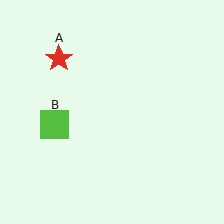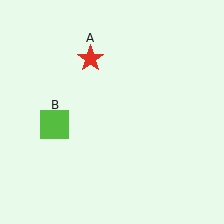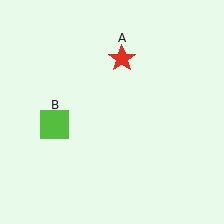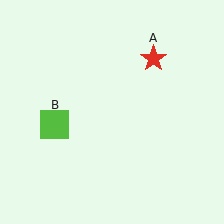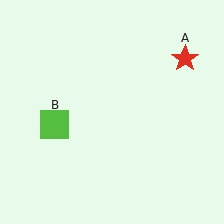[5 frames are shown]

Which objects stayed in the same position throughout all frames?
Lime square (object B) remained stationary.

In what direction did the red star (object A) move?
The red star (object A) moved right.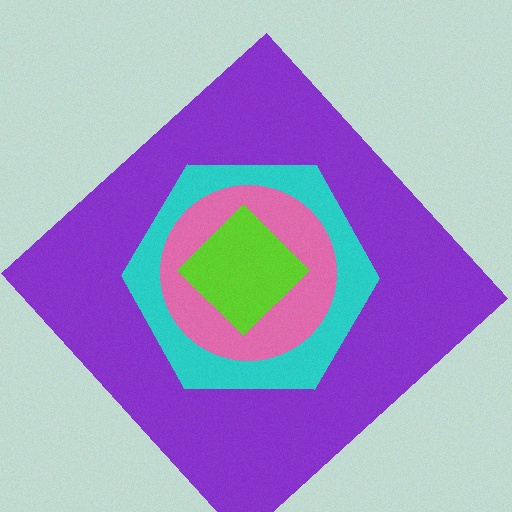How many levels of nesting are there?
4.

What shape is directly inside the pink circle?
The lime diamond.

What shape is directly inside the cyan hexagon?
The pink circle.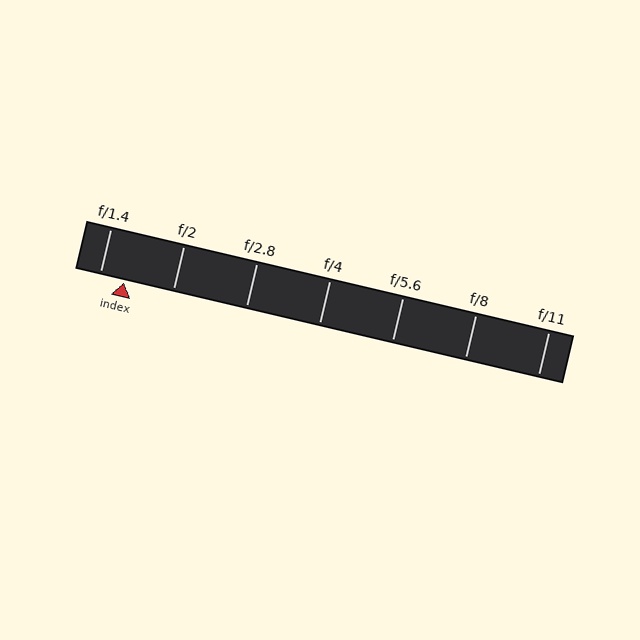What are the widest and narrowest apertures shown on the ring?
The widest aperture shown is f/1.4 and the narrowest is f/11.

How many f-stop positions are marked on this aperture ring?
There are 7 f-stop positions marked.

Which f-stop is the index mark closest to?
The index mark is closest to f/1.4.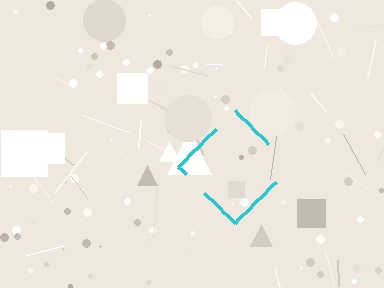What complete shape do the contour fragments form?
The contour fragments form a diamond.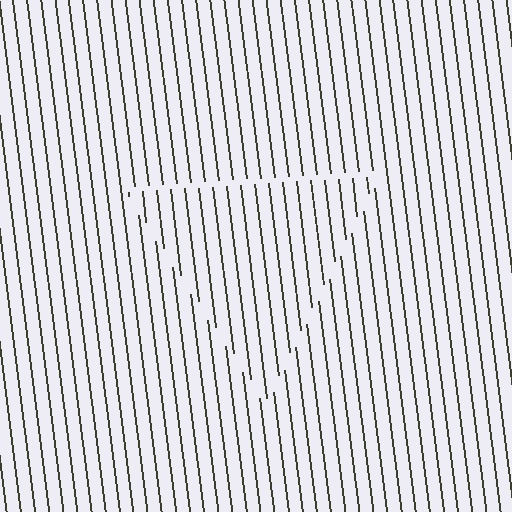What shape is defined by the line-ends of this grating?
An illusory triangle. The interior of the shape contains the same grating, shifted by half a period — the contour is defined by the phase discontinuity where line-ends from the inner and outer gratings abut.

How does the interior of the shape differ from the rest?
The interior of the shape contains the same grating, shifted by half a period — the contour is defined by the phase discontinuity where line-ends from the inner and outer gratings abut.